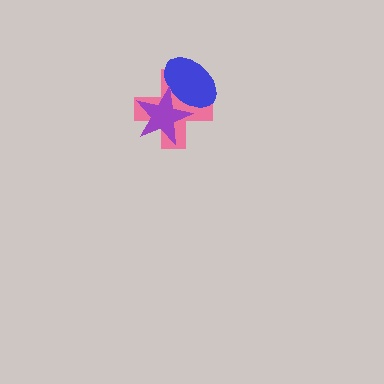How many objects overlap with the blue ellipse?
2 objects overlap with the blue ellipse.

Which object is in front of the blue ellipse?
The purple star is in front of the blue ellipse.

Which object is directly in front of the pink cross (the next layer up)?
The blue ellipse is directly in front of the pink cross.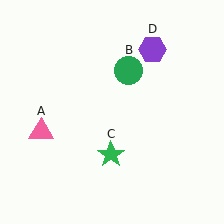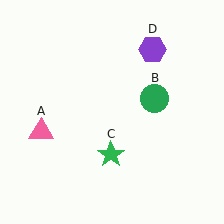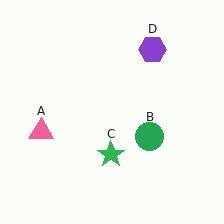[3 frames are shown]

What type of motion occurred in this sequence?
The green circle (object B) rotated clockwise around the center of the scene.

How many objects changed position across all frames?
1 object changed position: green circle (object B).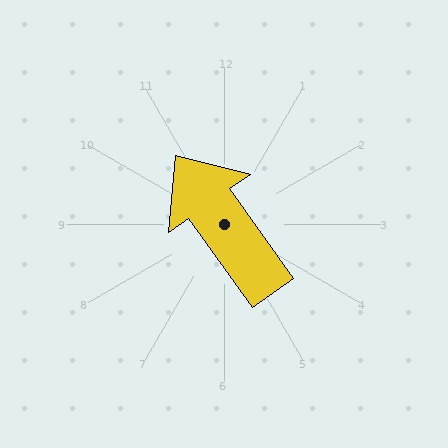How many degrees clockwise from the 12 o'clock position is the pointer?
Approximately 325 degrees.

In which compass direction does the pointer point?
Northwest.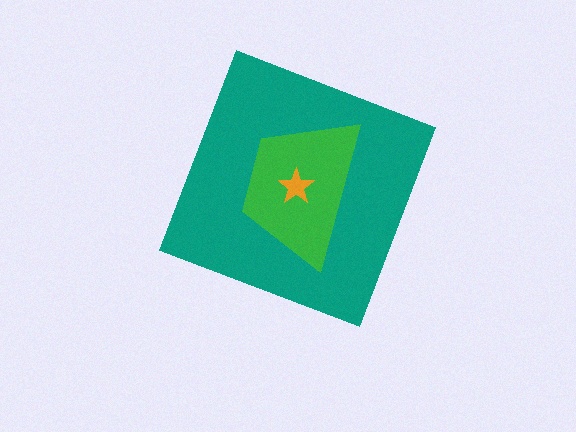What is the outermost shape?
The teal diamond.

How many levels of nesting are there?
3.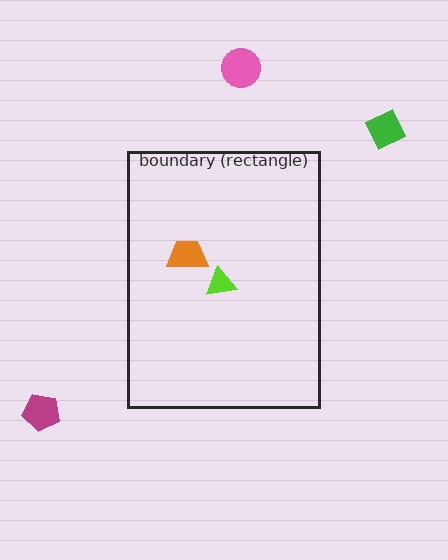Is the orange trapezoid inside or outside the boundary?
Inside.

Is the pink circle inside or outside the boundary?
Outside.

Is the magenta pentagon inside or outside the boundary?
Outside.